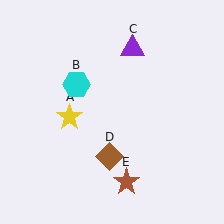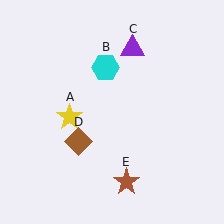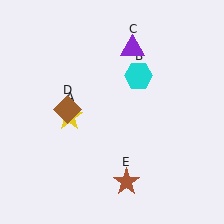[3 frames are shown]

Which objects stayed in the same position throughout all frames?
Yellow star (object A) and purple triangle (object C) and brown star (object E) remained stationary.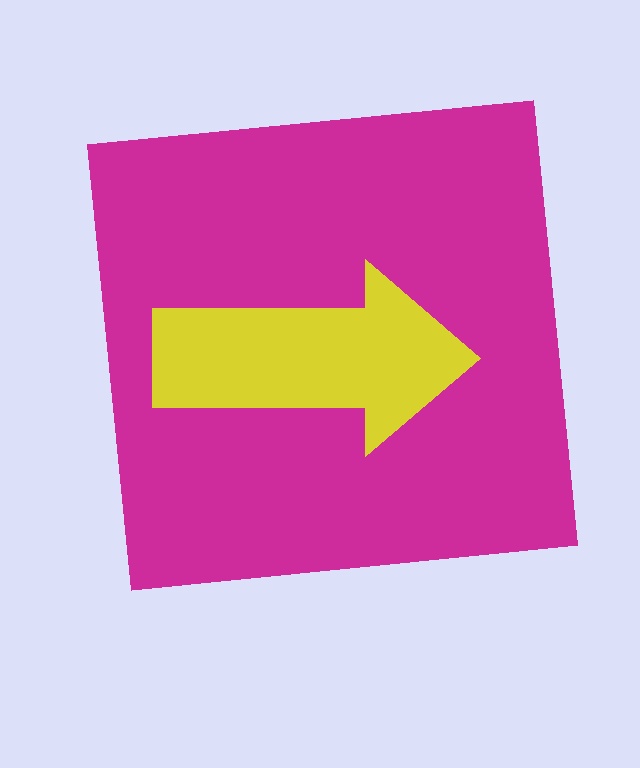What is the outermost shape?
The magenta square.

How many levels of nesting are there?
2.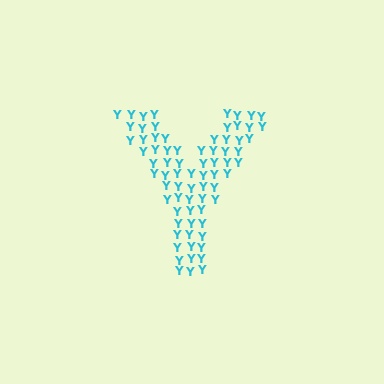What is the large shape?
The large shape is the letter Y.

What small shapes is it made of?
It is made of small letter Y's.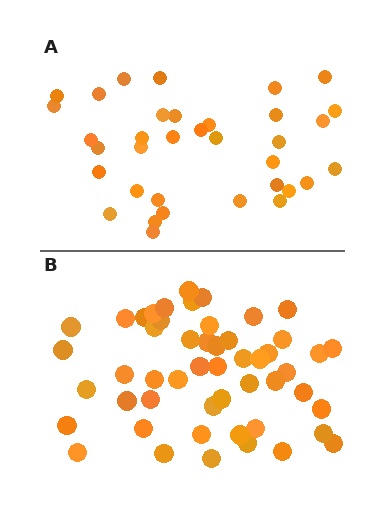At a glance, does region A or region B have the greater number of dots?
Region B (the bottom region) has more dots.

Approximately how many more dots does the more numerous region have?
Region B has approximately 15 more dots than region A.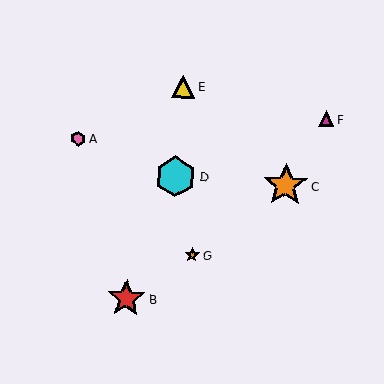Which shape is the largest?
The orange star (labeled C) is the largest.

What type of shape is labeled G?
Shape G is an orange star.